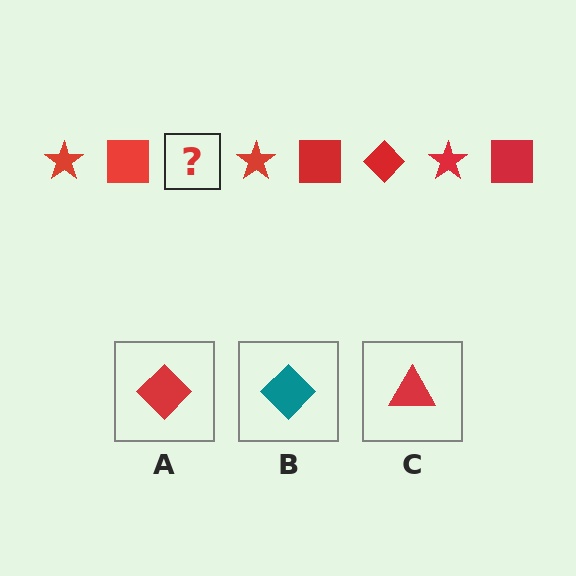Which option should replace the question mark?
Option A.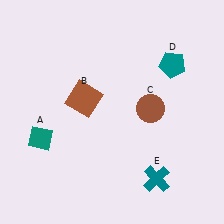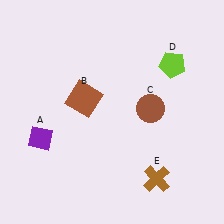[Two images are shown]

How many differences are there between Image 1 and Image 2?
There are 3 differences between the two images.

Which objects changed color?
A changed from teal to purple. D changed from teal to lime. E changed from teal to brown.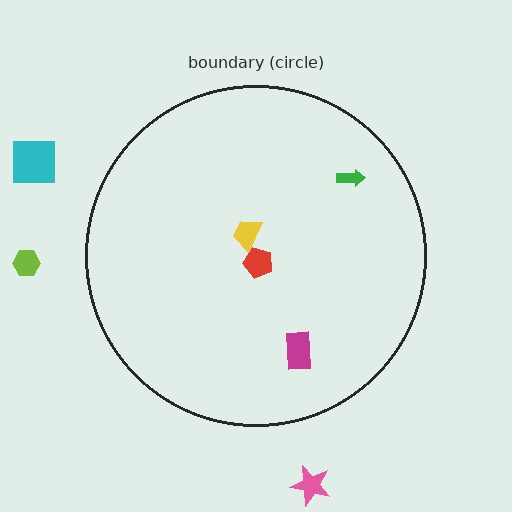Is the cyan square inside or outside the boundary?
Outside.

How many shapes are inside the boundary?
4 inside, 3 outside.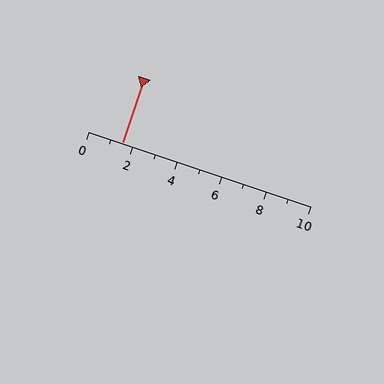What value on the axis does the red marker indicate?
The marker indicates approximately 1.5.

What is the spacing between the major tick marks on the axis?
The major ticks are spaced 2 apart.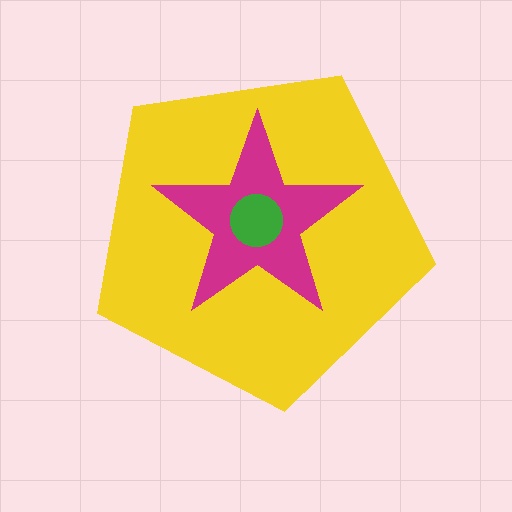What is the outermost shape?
The yellow pentagon.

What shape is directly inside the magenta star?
The green circle.